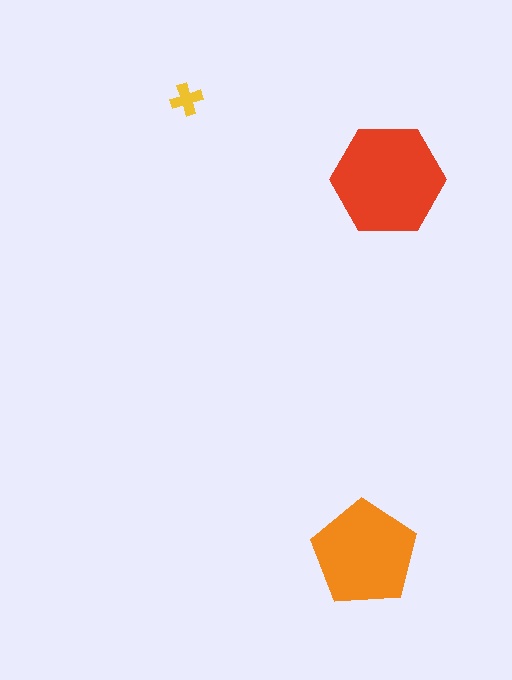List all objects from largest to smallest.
The red hexagon, the orange pentagon, the yellow cross.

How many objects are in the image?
There are 3 objects in the image.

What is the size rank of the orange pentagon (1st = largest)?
2nd.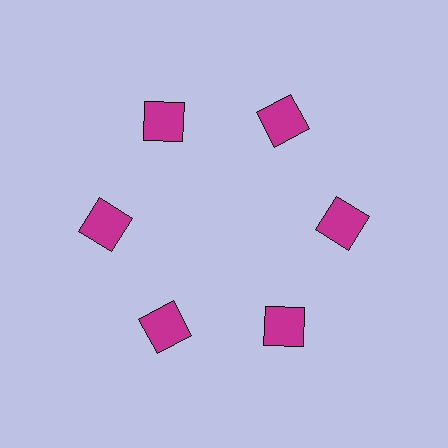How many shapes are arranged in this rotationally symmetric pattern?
There are 6 shapes, arranged in 6 groups of 1.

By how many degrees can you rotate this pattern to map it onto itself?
The pattern maps onto itself every 60 degrees of rotation.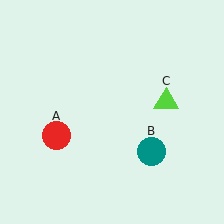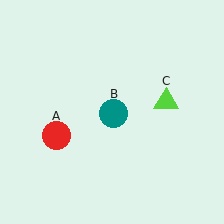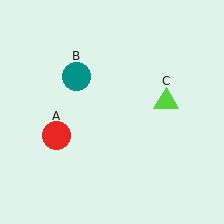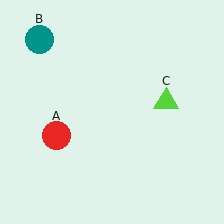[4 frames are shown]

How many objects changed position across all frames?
1 object changed position: teal circle (object B).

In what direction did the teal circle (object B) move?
The teal circle (object B) moved up and to the left.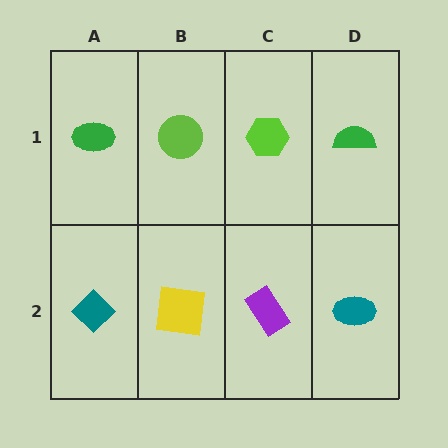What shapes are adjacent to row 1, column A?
A teal diamond (row 2, column A), a lime circle (row 1, column B).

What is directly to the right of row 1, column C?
A green semicircle.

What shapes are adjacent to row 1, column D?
A teal ellipse (row 2, column D), a lime hexagon (row 1, column C).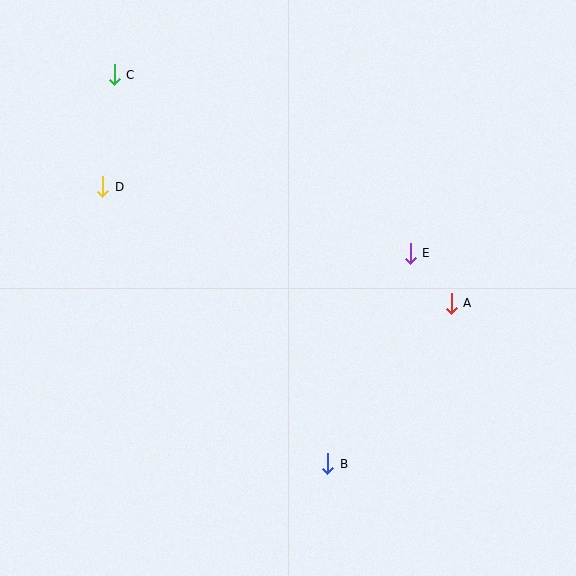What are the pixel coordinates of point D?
Point D is at (103, 187).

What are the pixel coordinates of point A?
Point A is at (451, 303).